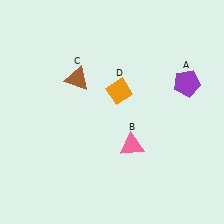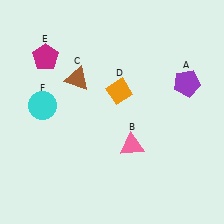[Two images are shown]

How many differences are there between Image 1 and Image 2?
There are 2 differences between the two images.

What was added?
A magenta pentagon (E), a cyan circle (F) were added in Image 2.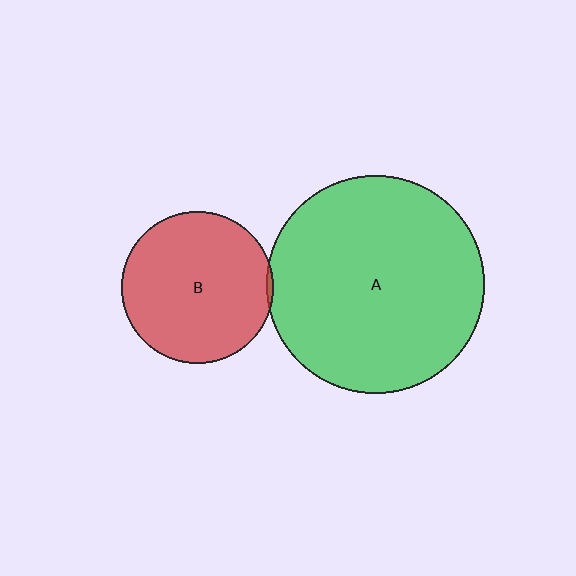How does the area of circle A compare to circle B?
Approximately 2.1 times.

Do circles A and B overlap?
Yes.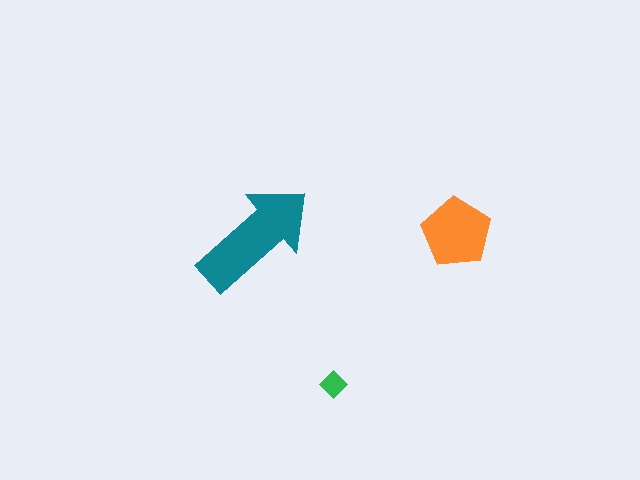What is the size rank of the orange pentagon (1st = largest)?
2nd.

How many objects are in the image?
There are 3 objects in the image.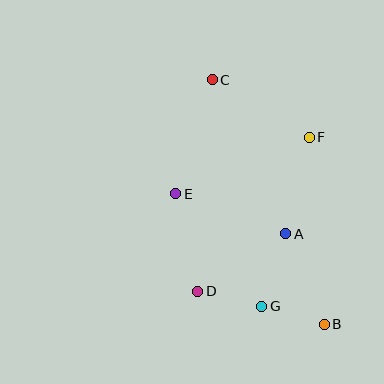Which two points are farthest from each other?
Points B and C are farthest from each other.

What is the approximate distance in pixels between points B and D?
The distance between B and D is approximately 130 pixels.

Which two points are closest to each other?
Points B and G are closest to each other.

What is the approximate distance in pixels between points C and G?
The distance between C and G is approximately 232 pixels.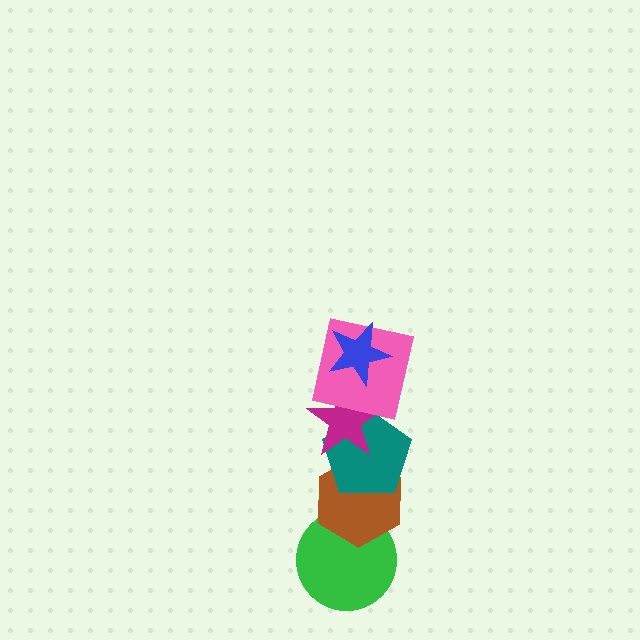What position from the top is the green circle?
The green circle is 6th from the top.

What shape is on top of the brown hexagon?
The teal pentagon is on top of the brown hexagon.